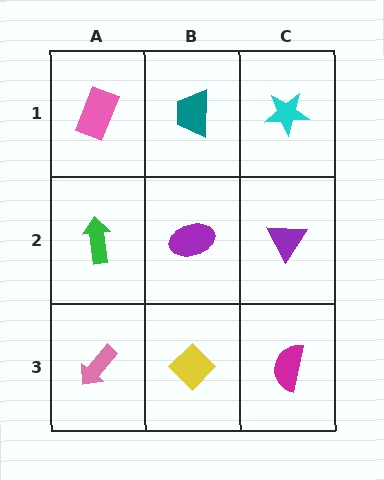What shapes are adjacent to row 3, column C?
A purple triangle (row 2, column C), a yellow diamond (row 3, column B).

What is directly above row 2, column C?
A cyan star.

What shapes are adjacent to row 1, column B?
A purple ellipse (row 2, column B), a pink rectangle (row 1, column A), a cyan star (row 1, column C).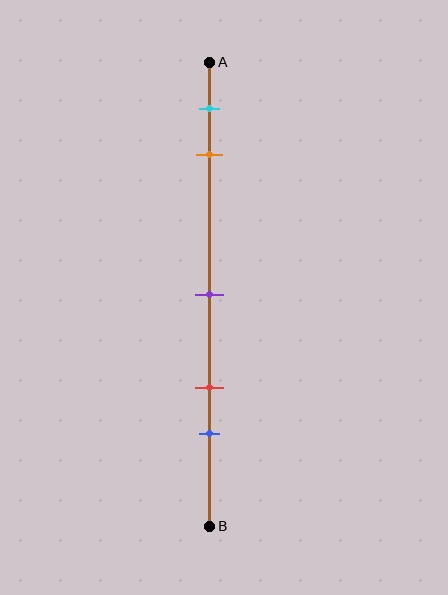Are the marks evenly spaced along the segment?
No, the marks are not evenly spaced.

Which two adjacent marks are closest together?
The cyan and orange marks are the closest adjacent pair.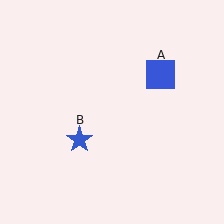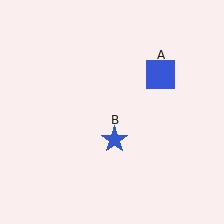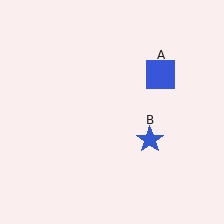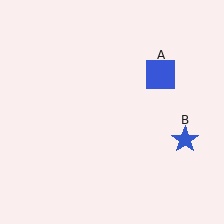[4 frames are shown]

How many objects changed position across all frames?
1 object changed position: blue star (object B).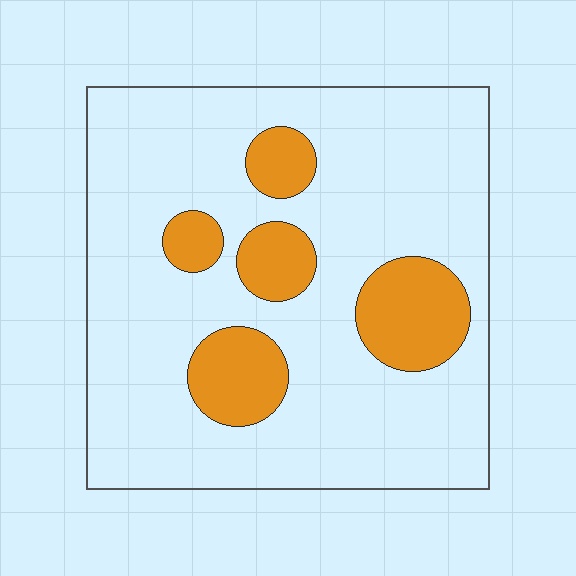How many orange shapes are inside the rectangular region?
5.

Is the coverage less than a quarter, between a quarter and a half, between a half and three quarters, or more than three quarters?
Less than a quarter.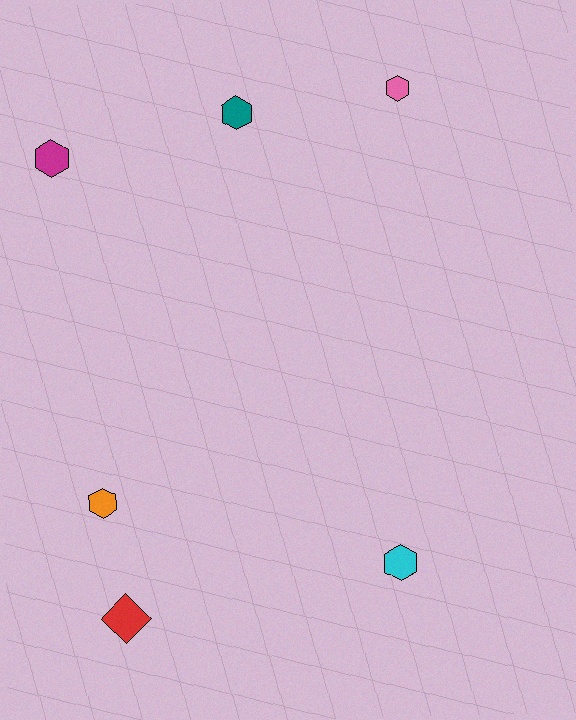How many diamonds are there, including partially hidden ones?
There is 1 diamond.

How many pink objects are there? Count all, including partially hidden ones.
There is 1 pink object.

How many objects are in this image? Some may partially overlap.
There are 6 objects.